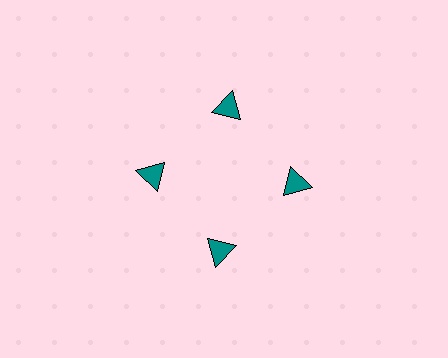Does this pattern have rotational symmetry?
Yes, this pattern has 4-fold rotational symmetry. It looks the same after rotating 90 degrees around the center.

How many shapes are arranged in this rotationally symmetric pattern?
There are 4 shapes, arranged in 4 groups of 1.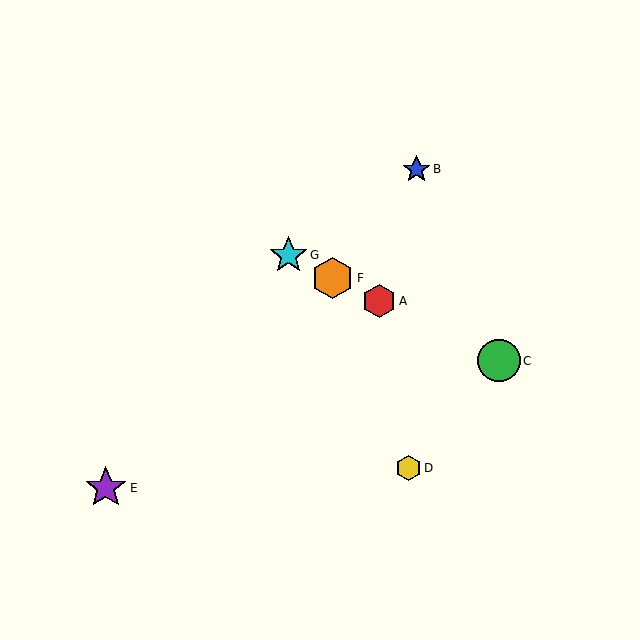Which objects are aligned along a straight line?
Objects A, C, F, G are aligned along a straight line.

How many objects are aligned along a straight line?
4 objects (A, C, F, G) are aligned along a straight line.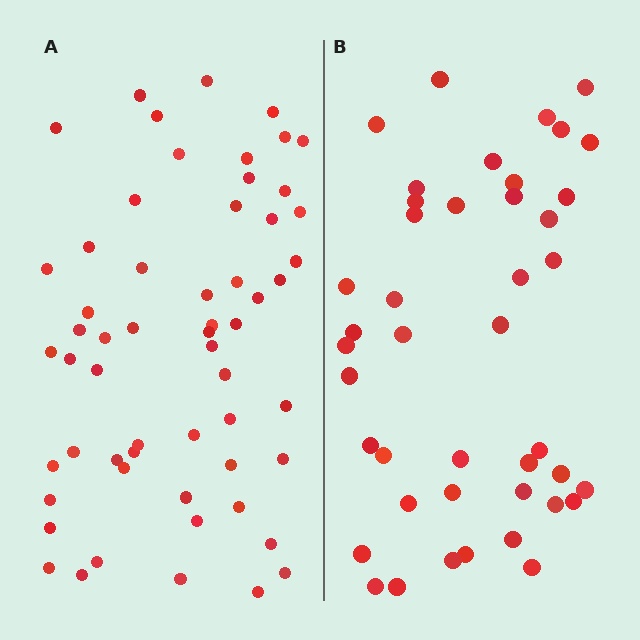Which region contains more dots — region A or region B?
Region A (the left region) has more dots.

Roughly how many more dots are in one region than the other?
Region A has approximately 15 more dots than region B.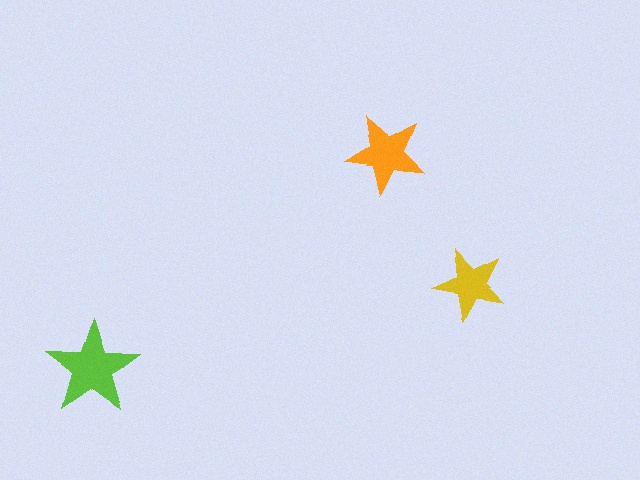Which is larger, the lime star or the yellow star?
The lime one.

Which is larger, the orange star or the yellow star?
The orange one.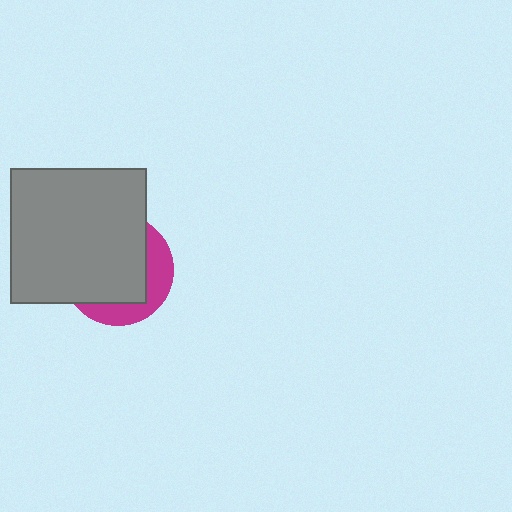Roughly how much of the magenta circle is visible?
A small part of it is visible (roughly 31%).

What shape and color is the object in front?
The object in front is a gray square.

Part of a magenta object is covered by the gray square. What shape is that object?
It is a circle.